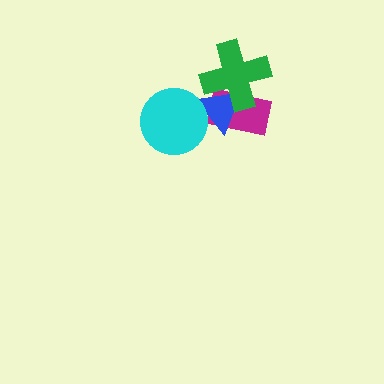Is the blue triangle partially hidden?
Yes, it is partially covered by another shape.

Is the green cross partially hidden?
No, no other shape covers it.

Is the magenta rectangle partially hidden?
Yes, it is partially covered by another shape.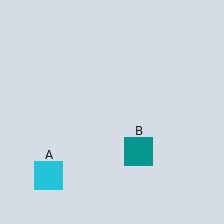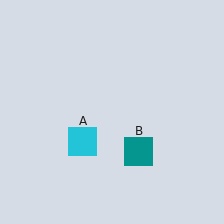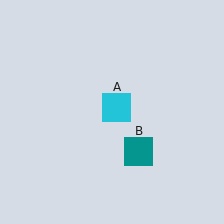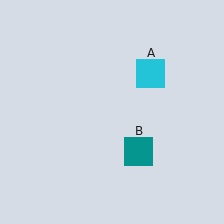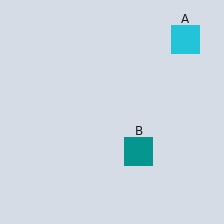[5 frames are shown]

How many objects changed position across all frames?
1 object changed position: cyan square (object A).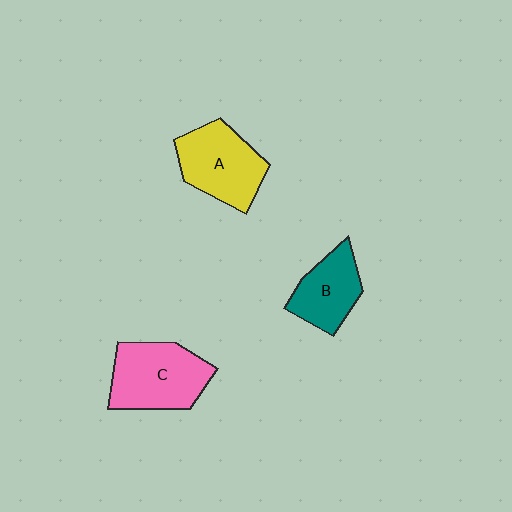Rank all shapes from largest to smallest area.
From largest to smallest: C (pink), A (yellow), B (teal).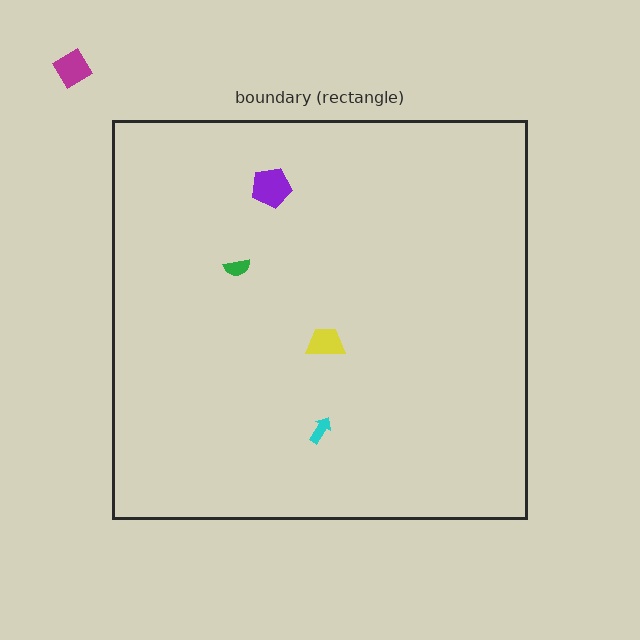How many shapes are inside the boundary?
4 inside, 1 outside.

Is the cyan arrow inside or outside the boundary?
Inside.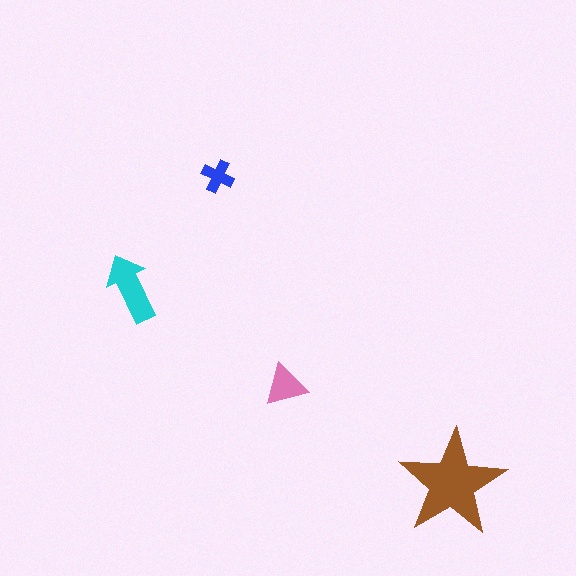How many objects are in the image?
There are 4 objects in the image.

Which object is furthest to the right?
The brown star is rightmost.